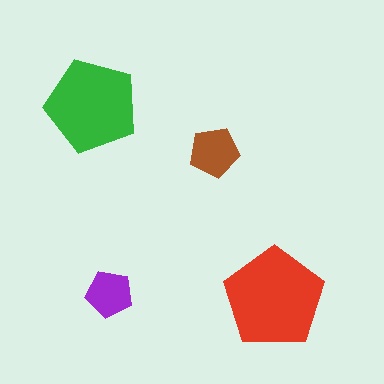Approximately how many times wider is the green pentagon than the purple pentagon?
About 2 times wider.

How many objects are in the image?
There are 4 objects in the image.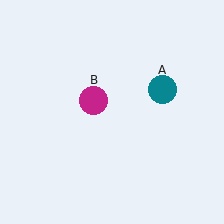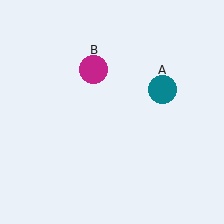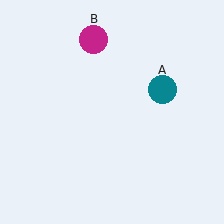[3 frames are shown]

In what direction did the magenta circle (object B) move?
The magenta circle (object B) moved up.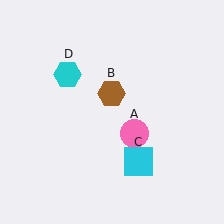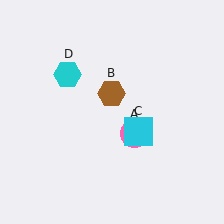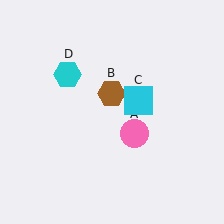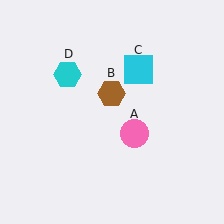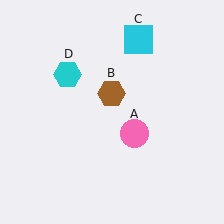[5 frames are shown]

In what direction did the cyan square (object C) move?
The cyan square (object C) moved up.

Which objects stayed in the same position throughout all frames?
Pink circle (object A) and brown hexagon (object B) and cyan hexagon (object D) remained stationary.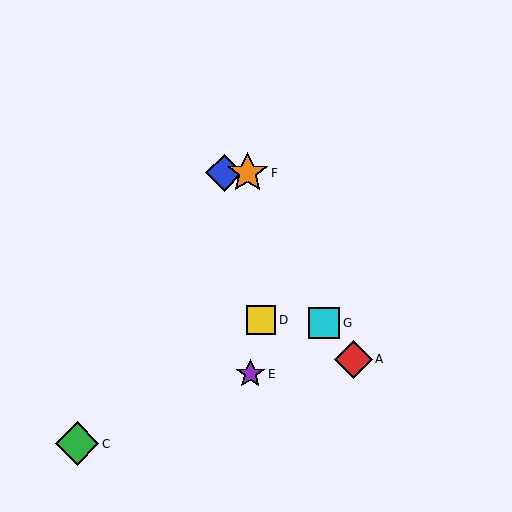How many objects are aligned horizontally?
2 objects (B, F) are aligned horizontally.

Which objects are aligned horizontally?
Objects B, F are aligned horizontally.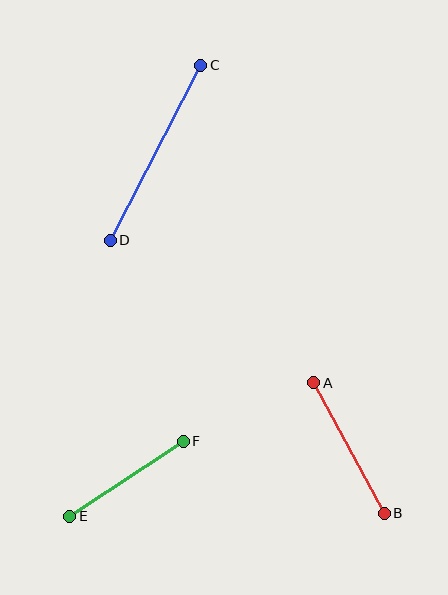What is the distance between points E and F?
The distance is approximately 136 pixels.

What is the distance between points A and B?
The distance is approximately 148 pixels.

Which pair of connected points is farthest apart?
Points C and D are farthest apart.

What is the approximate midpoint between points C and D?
The midpoint is at approximately (155, 153) pixels.